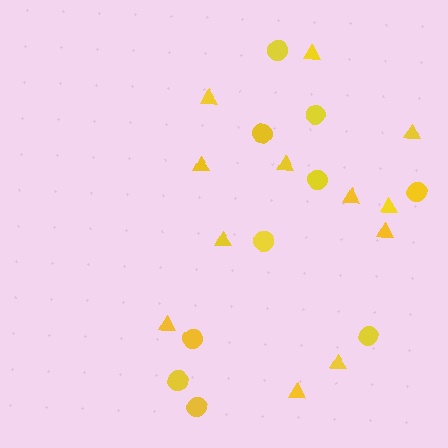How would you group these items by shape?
There are 2 groups: one group of circles (10) and one group of triangles (12).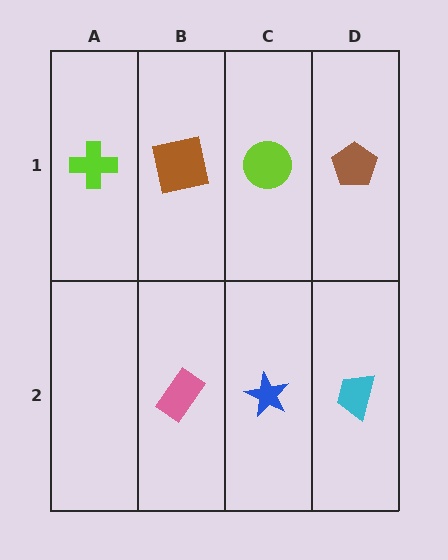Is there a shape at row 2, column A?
No, that cell is empty.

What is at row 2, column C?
A blue star.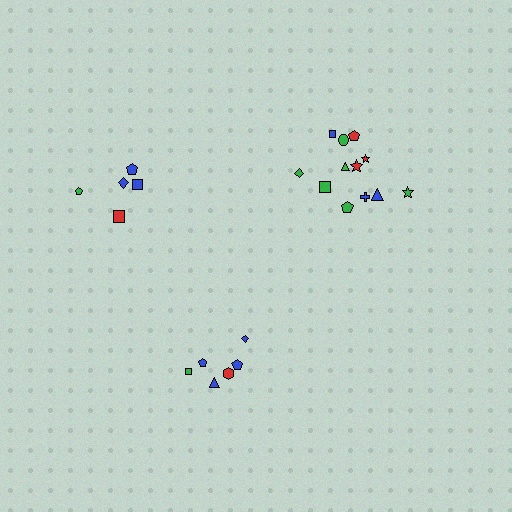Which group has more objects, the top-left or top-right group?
The top-right group.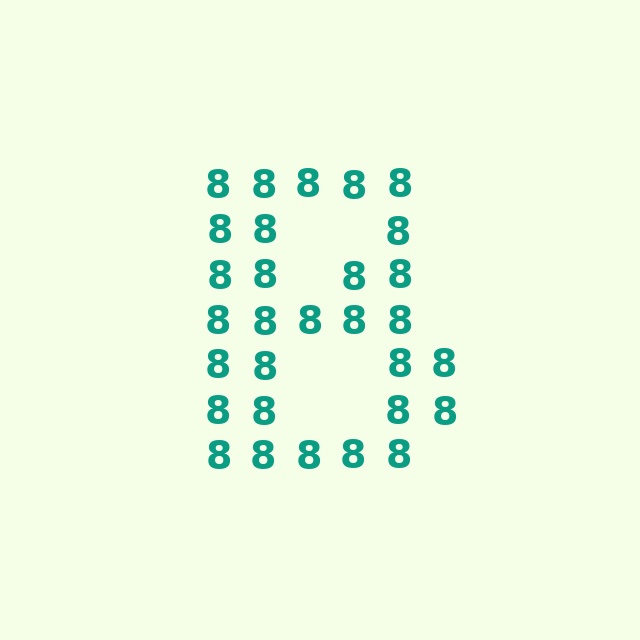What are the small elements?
The small elements are digit 8's.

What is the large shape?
The large shape is the letter B.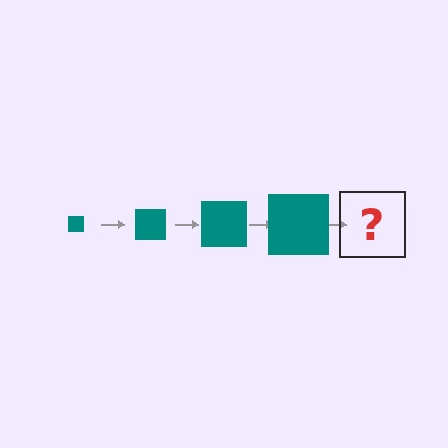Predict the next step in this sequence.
The next step is a teal square, larger than the previous one.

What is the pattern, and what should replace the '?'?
The pattern is that the square gets progressively larger each step. The '?' should be a teal square, larger than the previous one.